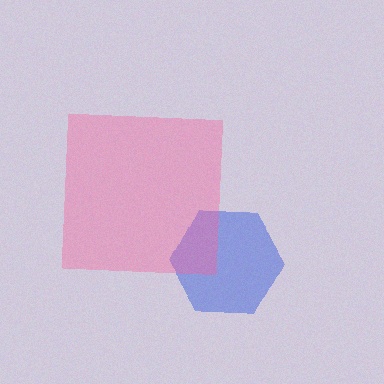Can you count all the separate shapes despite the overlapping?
Yes, there are 2 separate shapes.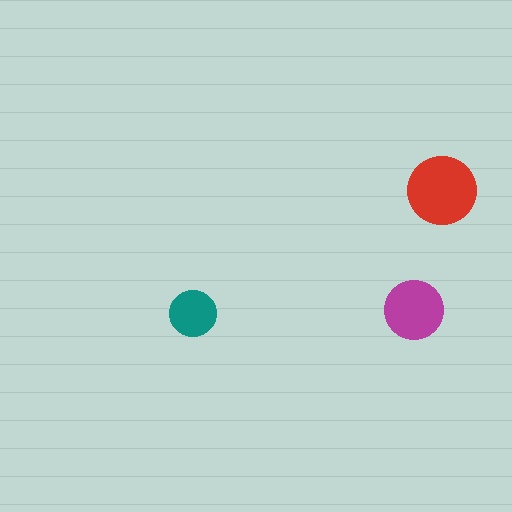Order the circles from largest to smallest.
the red one, the magenta one, the teal one.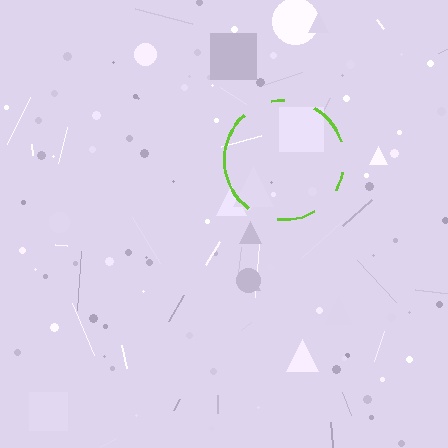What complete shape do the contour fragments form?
The contour fragments form a circle.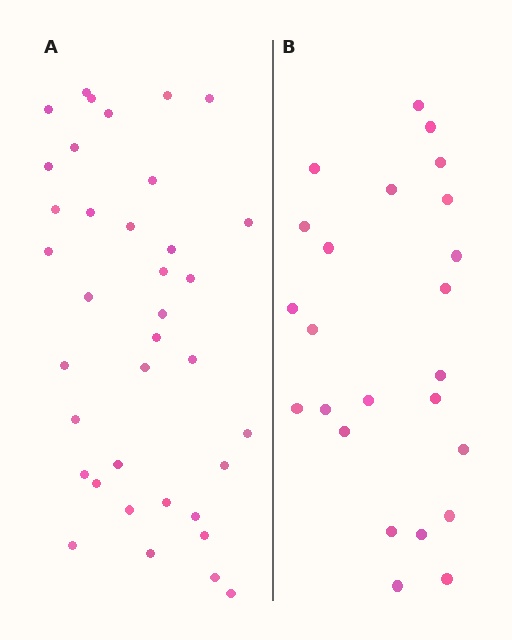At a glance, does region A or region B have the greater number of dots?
Region A (the left region) has more dots.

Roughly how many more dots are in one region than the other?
Region A has approximately 15 more dots than region B.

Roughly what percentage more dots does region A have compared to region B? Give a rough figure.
About 55% more.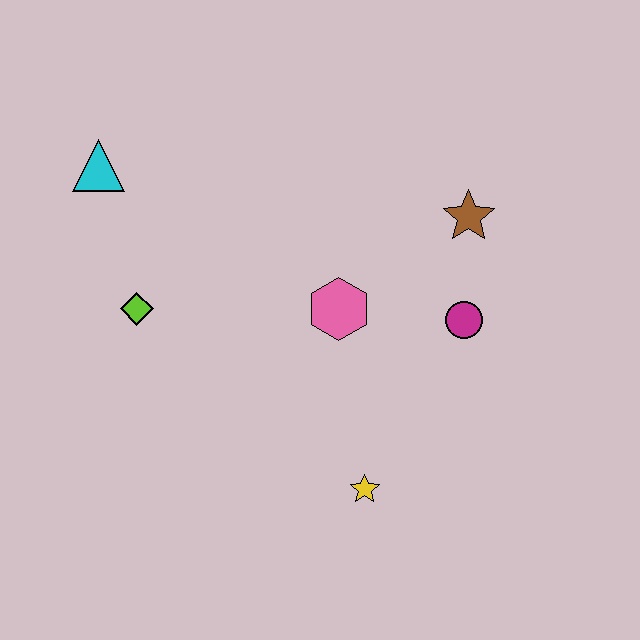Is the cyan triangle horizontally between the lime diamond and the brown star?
No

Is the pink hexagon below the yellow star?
No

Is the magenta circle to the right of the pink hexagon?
Yes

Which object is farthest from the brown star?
The cyan triangle is farthest from the brown star.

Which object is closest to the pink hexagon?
The magenta circle is closest to the pink hexagon.